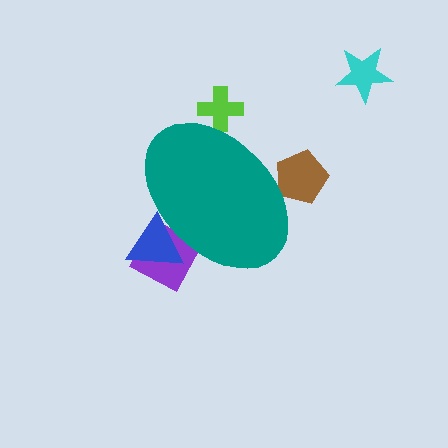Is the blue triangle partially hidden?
Yes, the blue triangle is partially hidden behind the teal ellipse.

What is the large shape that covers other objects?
A teal ellipse.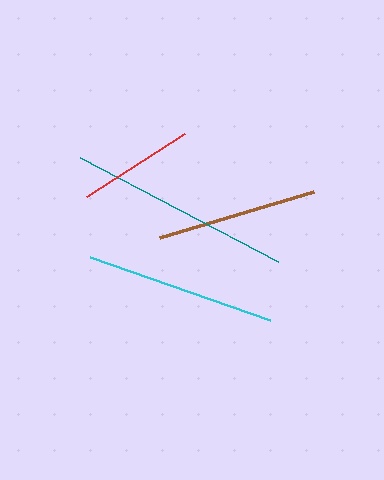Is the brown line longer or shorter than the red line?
The brown line is longer than the red line.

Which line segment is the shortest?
The red line is the shortest at approximately 116 pixels.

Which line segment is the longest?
The teal line is the longest at approximately 223 pixels.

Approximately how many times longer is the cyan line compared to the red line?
The cyan line is approximately 1.6 times the length of the red line.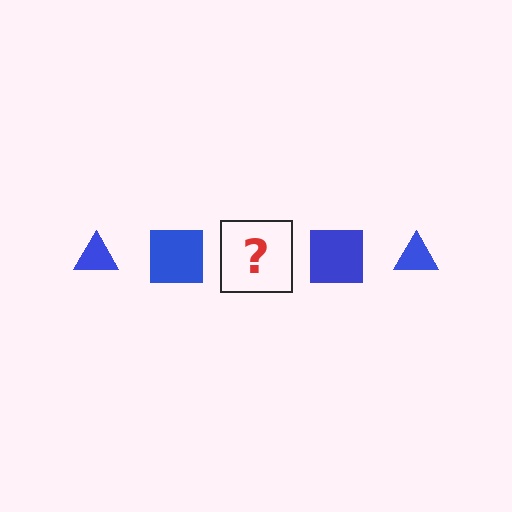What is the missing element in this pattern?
The missing element is a blue triangle.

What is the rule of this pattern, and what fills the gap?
The rule is that the pattern cycles through triangle, square shapes in blue. The gap should be filled with a blue triangle.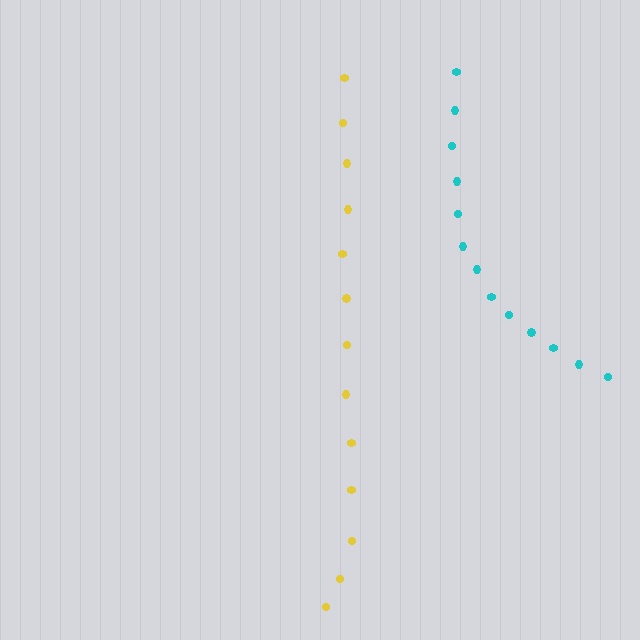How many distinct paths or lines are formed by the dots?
There are 2 distinct paths.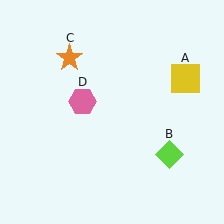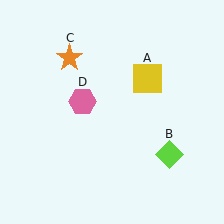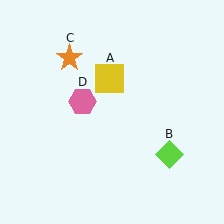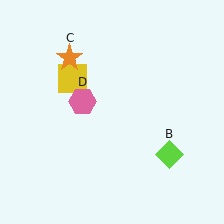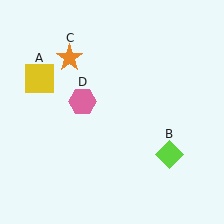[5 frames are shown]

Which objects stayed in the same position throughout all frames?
Lime diamond (object B) and orange star (object C) and pink hexagon (object D) remained stationary.